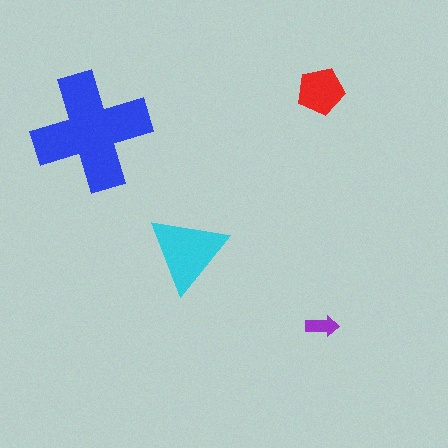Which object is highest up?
The red pentagon is topmost.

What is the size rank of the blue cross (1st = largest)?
1st.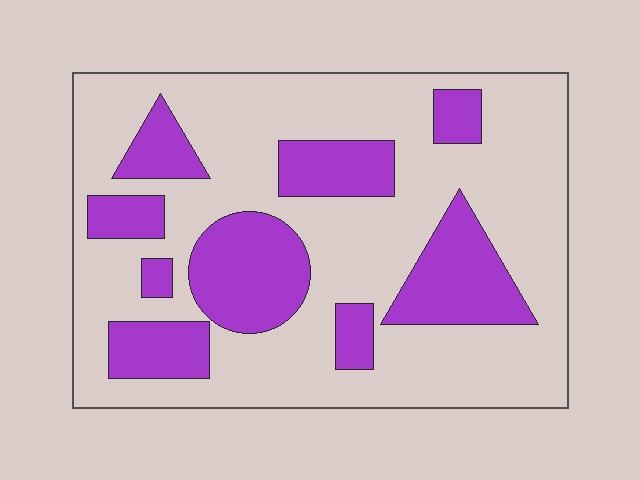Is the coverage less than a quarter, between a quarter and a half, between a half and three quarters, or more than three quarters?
Between a quarter and a half.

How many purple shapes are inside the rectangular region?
9.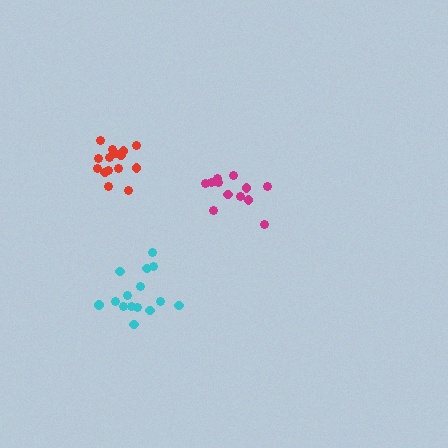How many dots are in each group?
Group 1: 12 dots, Group 2: 15 dots, Group 3: 15 dots (42 total).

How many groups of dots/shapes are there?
There are 3 groups.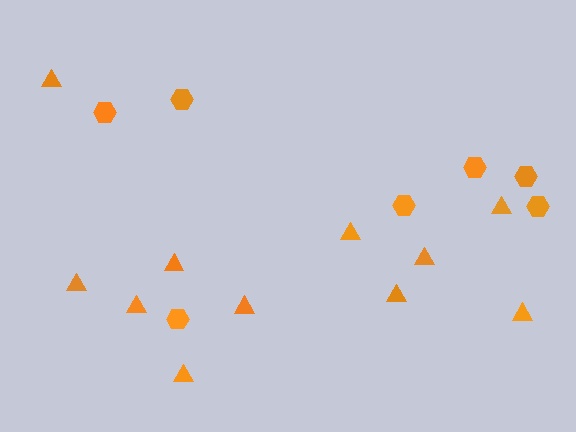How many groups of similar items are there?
There are 2 groups: one group of hexagons (7) and one group of triangles (11).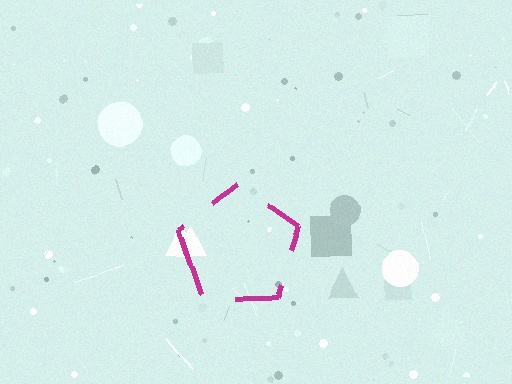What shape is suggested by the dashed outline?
The dashed outline suggests a pentagon.